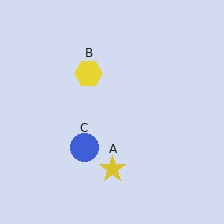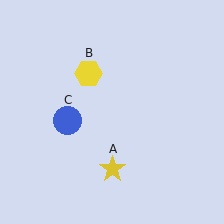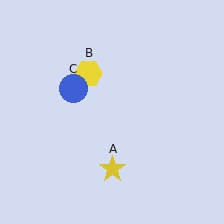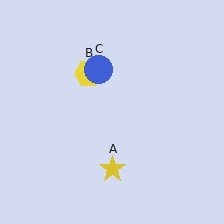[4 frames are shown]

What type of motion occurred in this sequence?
The blue circle (object C) rotated clockwise around the center of the scene.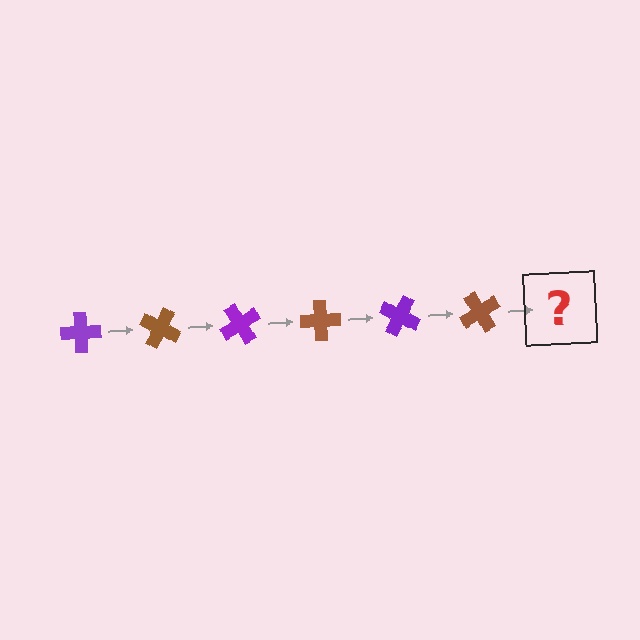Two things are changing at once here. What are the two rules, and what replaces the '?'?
The two rules are that it rotates 30 degrees each step and the color cycles through purple and brown. The '?' should be a purple cross, rotated 180 degrees from the start.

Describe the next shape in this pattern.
It should be a purple cross, rotated 180 degrees from the start.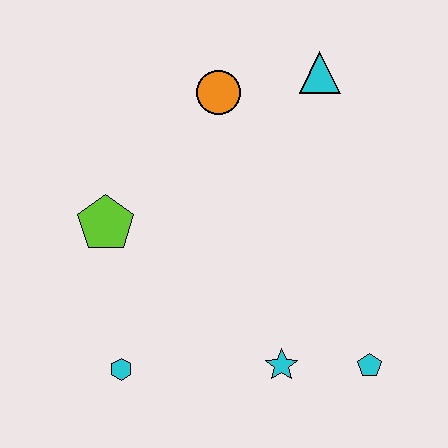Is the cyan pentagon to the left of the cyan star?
No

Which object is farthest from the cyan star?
The cyan triangle is farthest from the cyan star.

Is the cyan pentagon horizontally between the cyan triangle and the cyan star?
No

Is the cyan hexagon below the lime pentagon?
Yes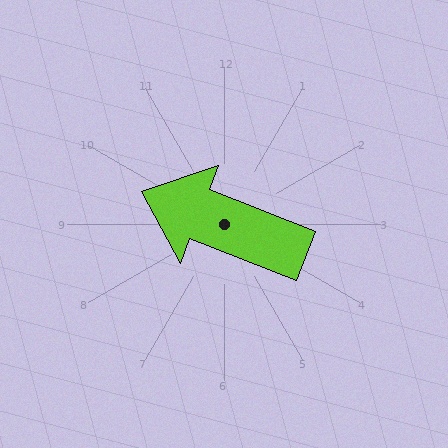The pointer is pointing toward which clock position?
Roughly 10 o'clock.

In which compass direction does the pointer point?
West.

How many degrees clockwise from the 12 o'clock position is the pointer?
Approximately 291 degrees.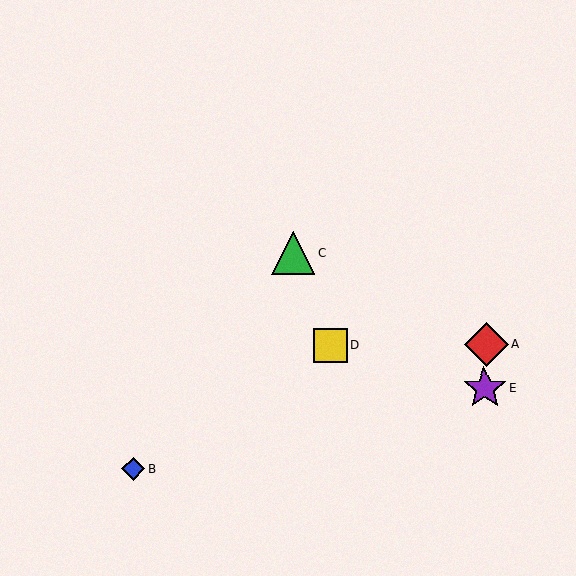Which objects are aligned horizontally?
Objects A, D are aligned horizontally.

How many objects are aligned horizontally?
2 objects (A, D) are aligned horizontally.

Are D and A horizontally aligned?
Yes, both are at y≈345.